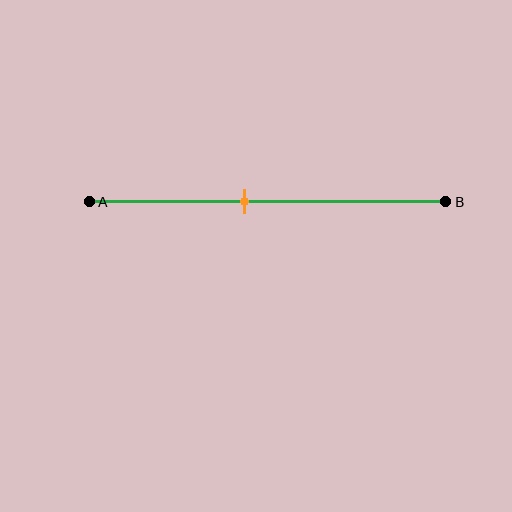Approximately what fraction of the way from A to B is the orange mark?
The orange mark is approximately 45% of the way from A to B.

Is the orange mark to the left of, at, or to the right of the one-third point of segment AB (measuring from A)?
The orange mark is to the right of the one-third point of segment AB.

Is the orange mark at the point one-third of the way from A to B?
No, the mark is at about 45% from A, not at the 33% one-third point.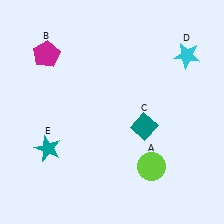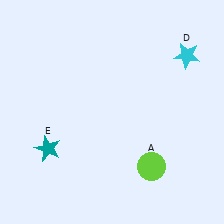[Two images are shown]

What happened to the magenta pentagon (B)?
The magenta pentagon (B) was removed in Image 2. It was in the top-left area of Image 1.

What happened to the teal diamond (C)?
The teal diamond (C) was removed in Image 2. It was in the bottom-right area of Image 1.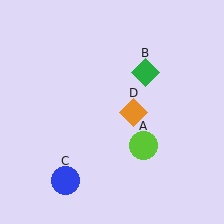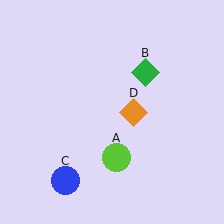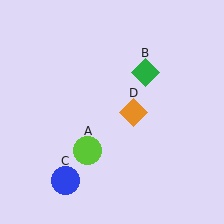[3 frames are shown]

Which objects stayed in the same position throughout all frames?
Green diamond (object B) and blue circle (object C) and orange diamond (object D) remained stationary.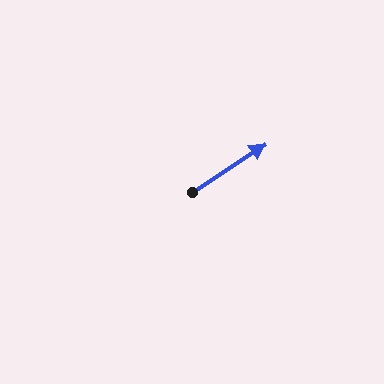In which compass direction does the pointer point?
Northeast.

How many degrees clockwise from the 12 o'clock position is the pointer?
Approximately 57 degrees.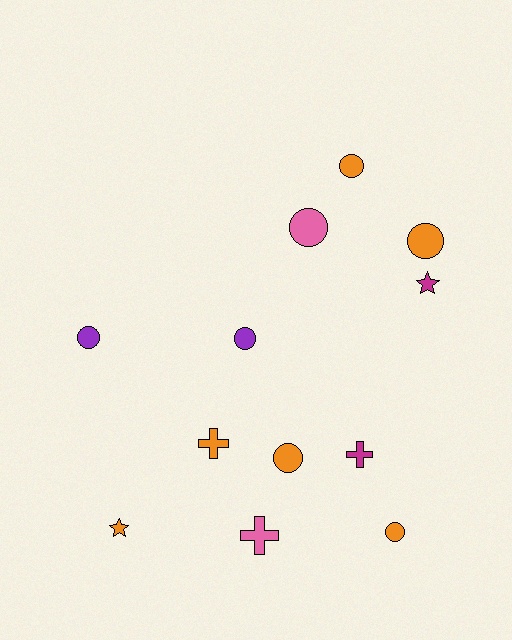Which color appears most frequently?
Orange, with 6 objects.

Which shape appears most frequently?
Circle, with 7 objects.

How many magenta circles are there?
There are no magenta circles.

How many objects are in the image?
There are 12 objects.